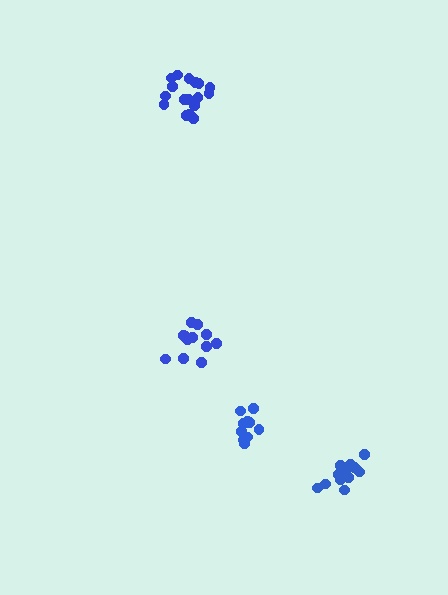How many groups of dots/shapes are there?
There are 4 groups.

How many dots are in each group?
Group 1: 18 dots, Group 2: 12 dots, Group 3: 13 dots, Group 4: 13 dots (56 total).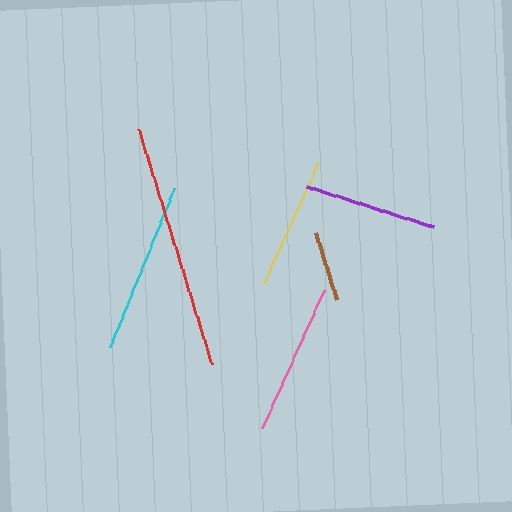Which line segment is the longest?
The red line is the longest at approximately 246 pixels.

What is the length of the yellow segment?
The yellow segment is approximately 133 pixels long.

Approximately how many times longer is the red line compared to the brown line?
The red line is approximately 3.6 times the length of the brown line.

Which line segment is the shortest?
The brown line is the shortest at approximately 69 pixels.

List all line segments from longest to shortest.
From longest to shortest: red, cyan, pink, purple, yellow, brown.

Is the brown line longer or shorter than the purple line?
The purple line is longer than the brown line.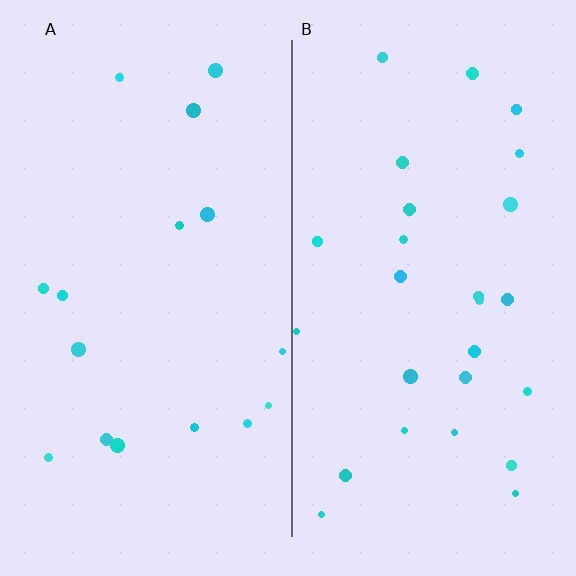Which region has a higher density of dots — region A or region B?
B (the right).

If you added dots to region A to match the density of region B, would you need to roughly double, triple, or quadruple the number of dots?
Approximately double.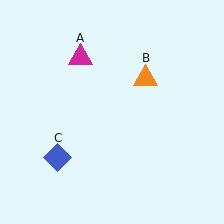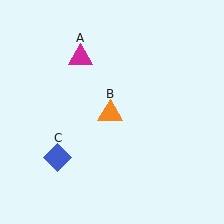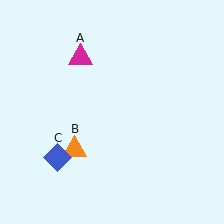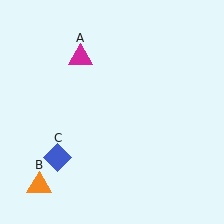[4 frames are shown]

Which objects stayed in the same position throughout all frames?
Magenta triangle (object A) and blue diamond (object C) remained stationary.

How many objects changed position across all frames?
1 object changed position: orange triangle (object B).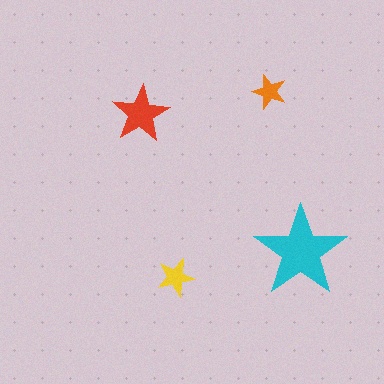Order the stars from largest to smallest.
the cyan one, the red one, the yellow one, the orange one.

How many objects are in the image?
There are 4 objects in the image.